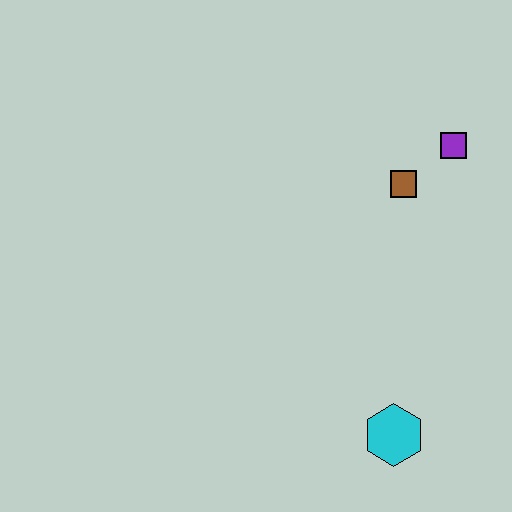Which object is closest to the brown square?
The purple square is closest to the brown square.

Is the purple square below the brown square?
No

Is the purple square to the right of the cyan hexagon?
Yes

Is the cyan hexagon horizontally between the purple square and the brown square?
No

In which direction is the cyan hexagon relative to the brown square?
The cyan hexagon is below the brown square.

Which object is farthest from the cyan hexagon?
The purple square is farthest from the cyan hexagon.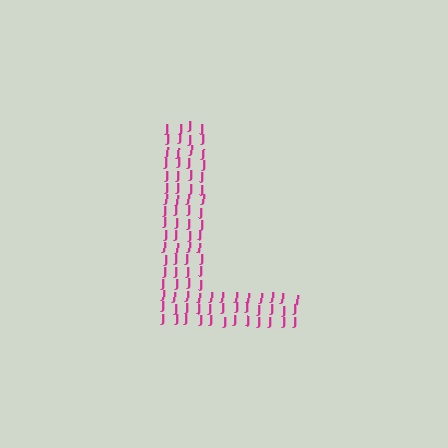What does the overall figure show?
The overall figure shows the letter L.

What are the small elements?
The small elements are letter J's.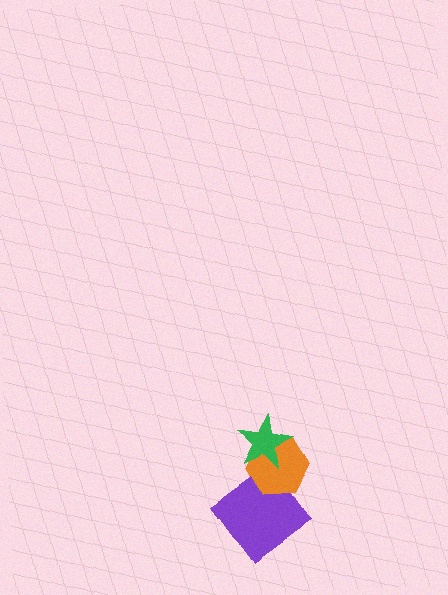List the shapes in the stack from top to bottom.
From top to bottom: the green star, the orange hexagon, the purple diamond.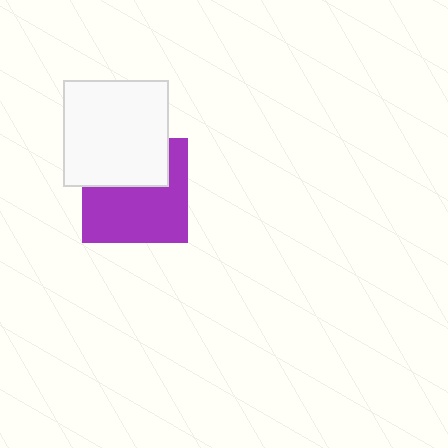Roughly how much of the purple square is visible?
About half of it is visible (roughly 61%).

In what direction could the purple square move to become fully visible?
The purple square could move down. That would shift it out from behind the white square entirely.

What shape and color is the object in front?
The object in front is a white square.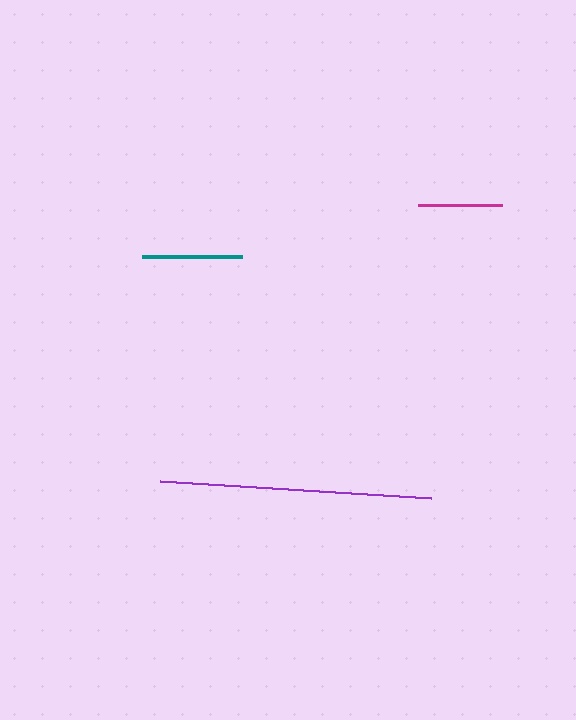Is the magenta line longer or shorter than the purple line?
The purple line is longer than the magenta line.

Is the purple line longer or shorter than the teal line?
The purple line is longer than the teal line.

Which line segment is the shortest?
The magenta line is the shortest at approximately 84 pixels.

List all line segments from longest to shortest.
From longest to shortest: purple, teal, magenta.